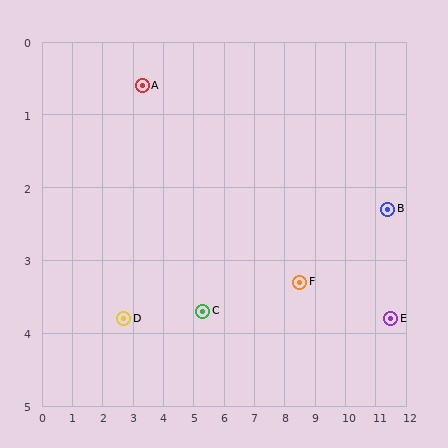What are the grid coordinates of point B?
Point B is at approximately (11.4, 2.3).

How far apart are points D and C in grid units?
Points D and C are about 2.6 grid units apart.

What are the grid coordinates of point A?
Point A is at approximately (3.3, 0.6).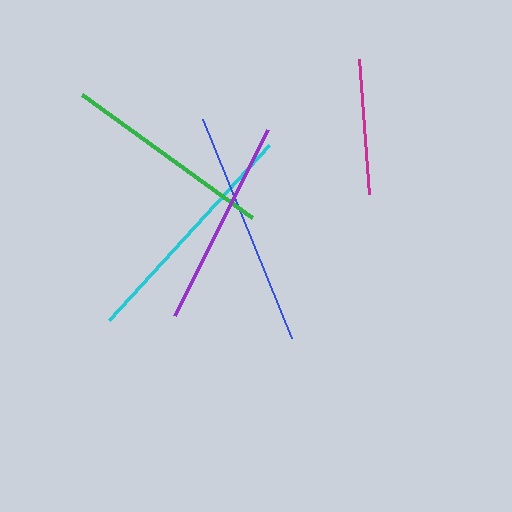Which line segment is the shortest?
The magenta line is the shortest at approximately 136 pixels.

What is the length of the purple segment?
The purple segment is approximately 207 pixels long.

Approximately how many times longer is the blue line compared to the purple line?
The blue line is approximately 1.1 times the length of the purple line.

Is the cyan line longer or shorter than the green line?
The cyan line is longer than the green line.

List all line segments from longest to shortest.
From longest to shortest: cyan, blue, green, purple, magenta.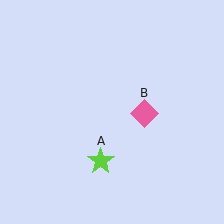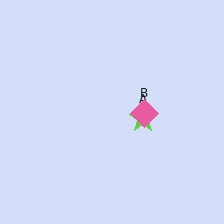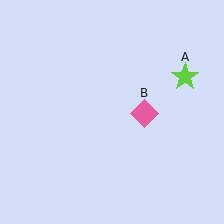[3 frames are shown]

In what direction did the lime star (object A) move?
The lime star (object A) moved up and to the right.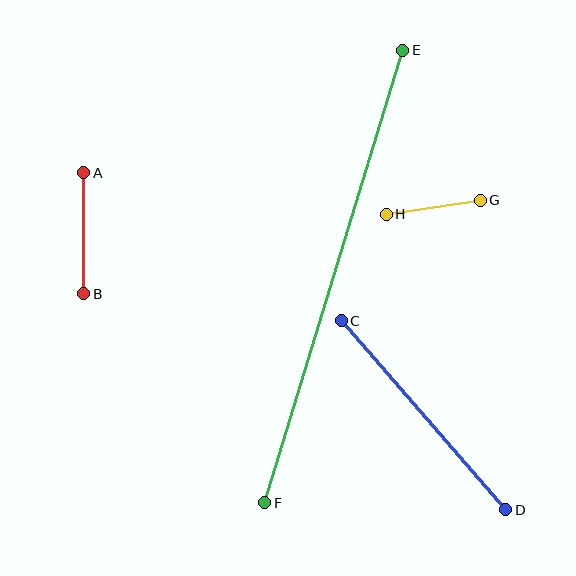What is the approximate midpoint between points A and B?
The midpoint is at approximately (84, 233) pixels.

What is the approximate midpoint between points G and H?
The midpoint is at approximately (433, 207) pixels.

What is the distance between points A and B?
The distance is approximately 121 pixels.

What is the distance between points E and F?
The distance is approximately 473 pixels.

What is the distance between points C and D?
The distance is approximately 251 pixels.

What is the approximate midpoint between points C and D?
The midpoint is at approximately (423, 415) pixels.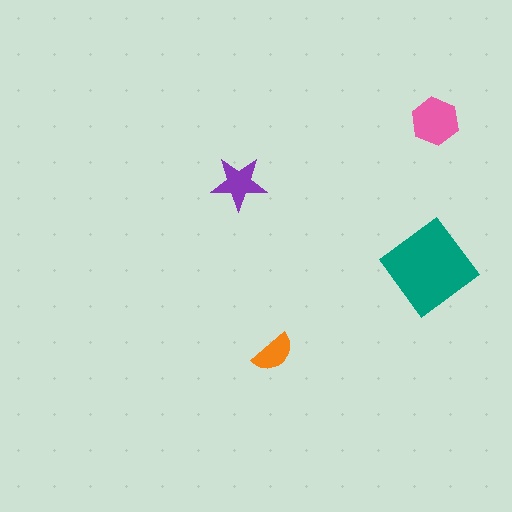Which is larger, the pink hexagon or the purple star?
The pink hexagon.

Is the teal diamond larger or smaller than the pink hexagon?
Larger.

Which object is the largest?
The teal diamond.